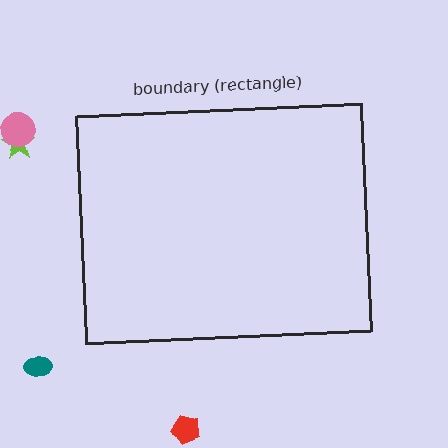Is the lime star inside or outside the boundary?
Outside.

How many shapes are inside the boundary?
0 inside, 4 outside.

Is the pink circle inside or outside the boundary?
Outside.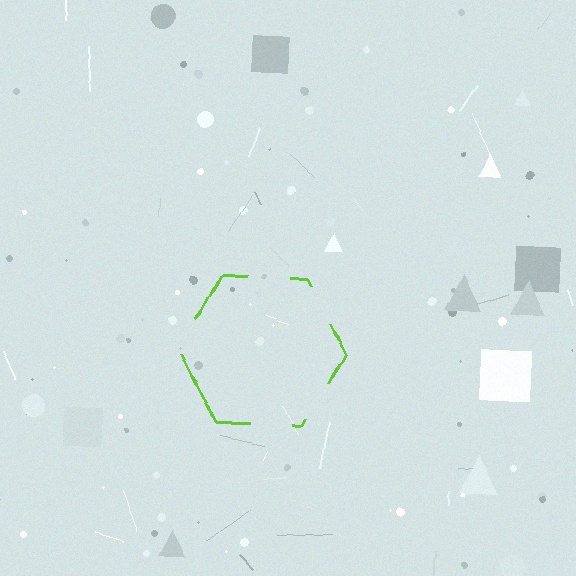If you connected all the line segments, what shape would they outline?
They would outline a hexagon.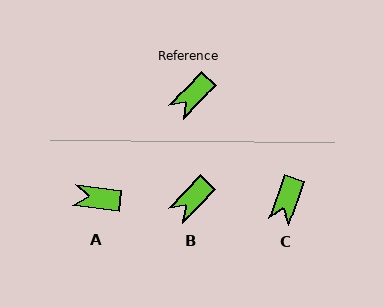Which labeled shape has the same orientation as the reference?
B.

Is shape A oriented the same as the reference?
No, it is off by about 54 degrees.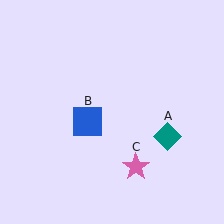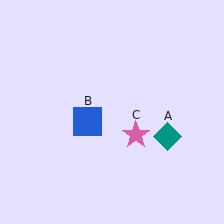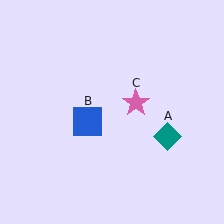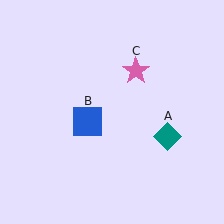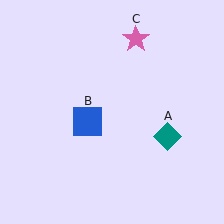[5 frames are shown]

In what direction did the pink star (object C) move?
The pink star (object C) moved up.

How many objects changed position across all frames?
1 object changed position: pink star (object C).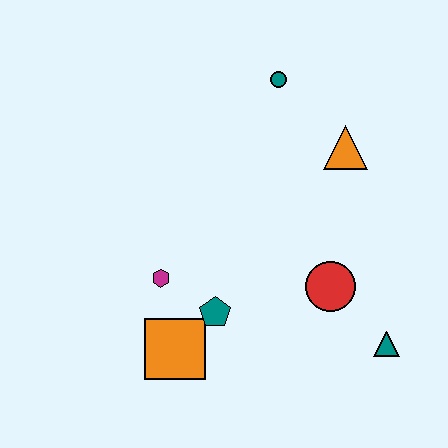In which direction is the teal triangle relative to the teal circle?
The teal triangle is below the teal circle.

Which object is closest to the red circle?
The teal triangle is closest to the red circle.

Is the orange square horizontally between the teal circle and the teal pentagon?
No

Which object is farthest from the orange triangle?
The orange square is farthest from the orange triangle.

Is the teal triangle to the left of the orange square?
No